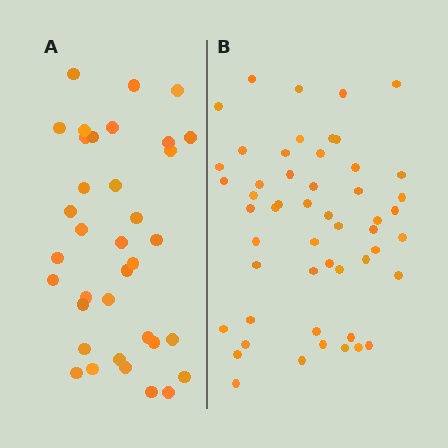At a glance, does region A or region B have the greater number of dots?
Region B (the right region) has more dots.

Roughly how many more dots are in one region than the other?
Region B has approximately 15 more dots than region A.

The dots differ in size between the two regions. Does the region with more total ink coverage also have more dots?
No. Region A has more total ink coverage because its dots are larger, but region B actually contains more individual dots. Total area can be misleading — the number of items is what matters here.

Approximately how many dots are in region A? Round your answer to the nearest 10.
About 40 dots. (The exact count is 36, which rounds to 40.)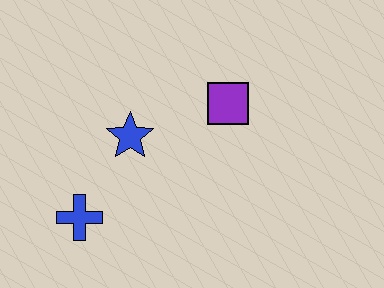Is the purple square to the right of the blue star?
Yes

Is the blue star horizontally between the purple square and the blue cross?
Yes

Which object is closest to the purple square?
The blue star is closest to the purple square.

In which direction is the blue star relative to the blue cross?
The blue star is above the blue cross.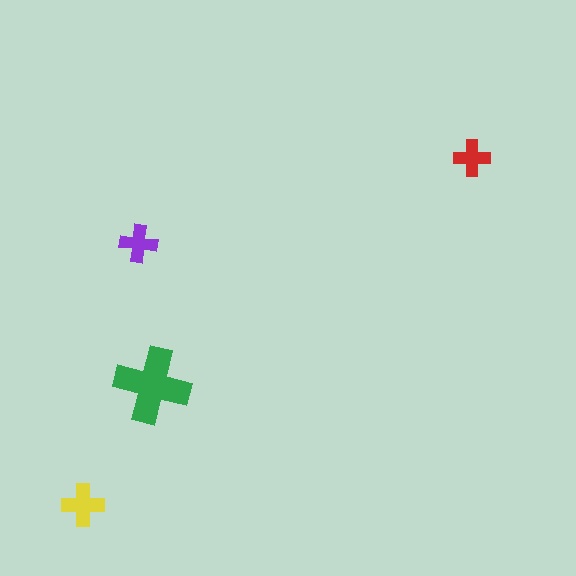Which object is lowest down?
The yellow cross is bottommost.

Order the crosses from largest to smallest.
the green one, the yellow one, the purple one, the red one.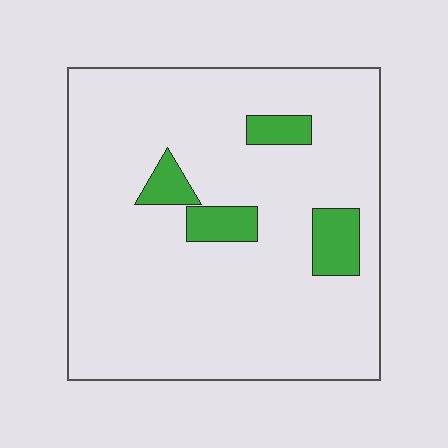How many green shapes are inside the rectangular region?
4.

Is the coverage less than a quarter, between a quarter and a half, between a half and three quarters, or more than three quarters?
Less than a quarter.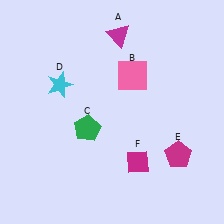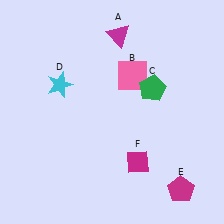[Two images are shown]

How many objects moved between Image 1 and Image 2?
2 objects moved between the two images.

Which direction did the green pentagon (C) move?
The green pentagon (C) moved right.